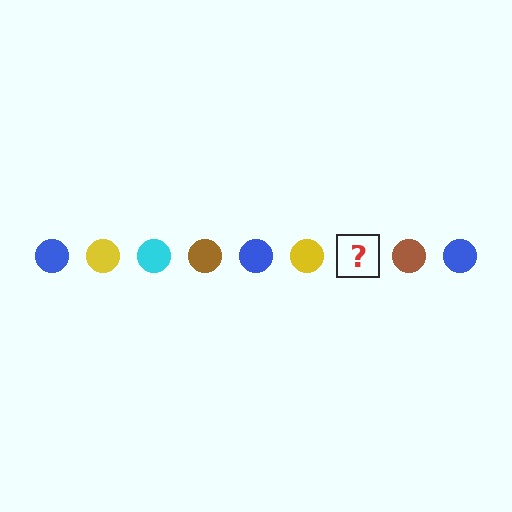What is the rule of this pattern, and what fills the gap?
The rule is that the pattern cycles through blue, yellow, cyan, brown circles. The gap should be filled with a cyan circle.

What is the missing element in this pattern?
The missing element is a cyan circle.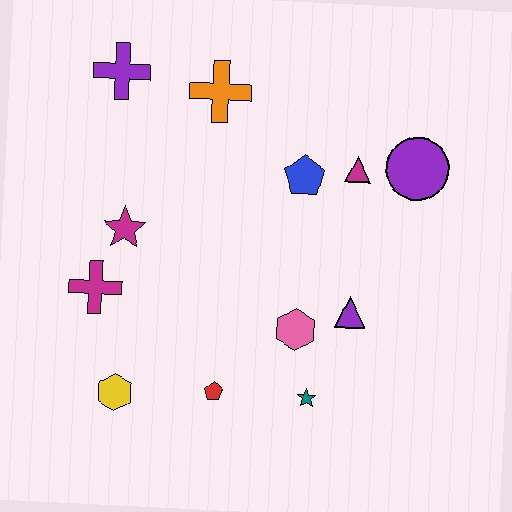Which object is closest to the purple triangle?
The pink hexagon is closest to the purple triangle.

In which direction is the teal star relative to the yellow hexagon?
The teal star is to the right of the yellow hexagon.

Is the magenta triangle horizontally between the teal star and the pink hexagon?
No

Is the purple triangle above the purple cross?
No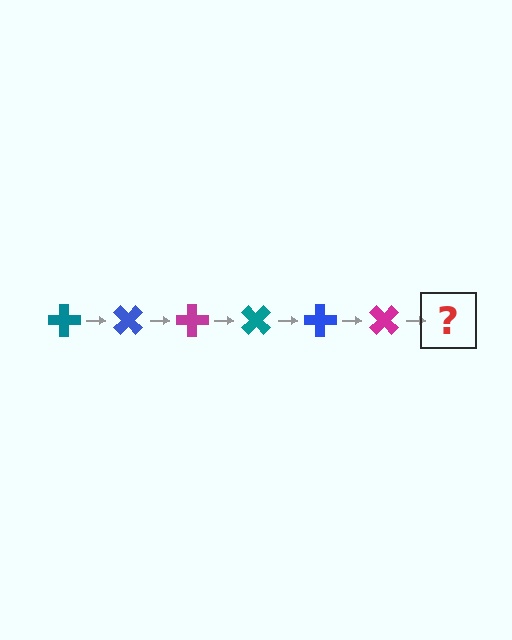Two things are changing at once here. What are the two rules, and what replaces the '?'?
The two rules are that it rotates 45 degrees each step and the color cycles through teal, blue, and magenta. The '?' should be a teal cross, rotated 270 degrees from the start.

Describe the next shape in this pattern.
It should be a teal cross, rotated 270 degrees from the start.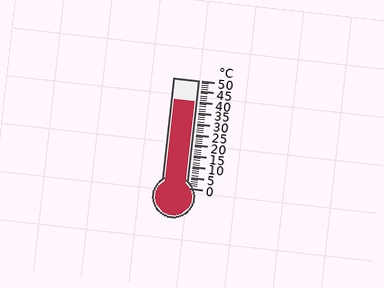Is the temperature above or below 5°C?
The temperature is above 5°C.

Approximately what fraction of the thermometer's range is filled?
The thermometer is filled to approximately 80% of its range.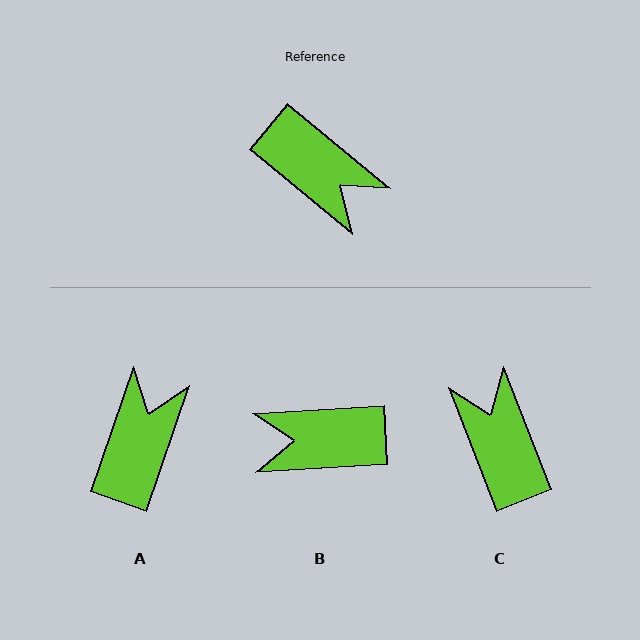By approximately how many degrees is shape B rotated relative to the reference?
Approximately 137 degrees clockwise.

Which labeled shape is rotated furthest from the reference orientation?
C, about 151 degrees away.